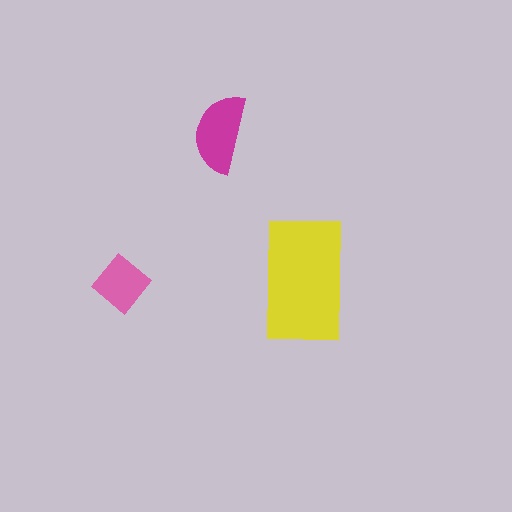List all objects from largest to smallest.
The yellow rectangle, the magenta semicircle, the pink diamond.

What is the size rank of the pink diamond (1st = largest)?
3rd.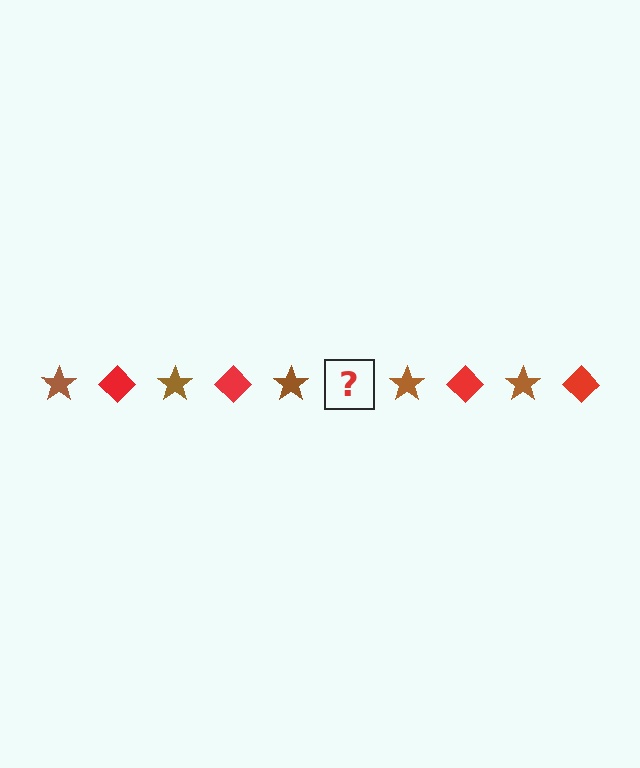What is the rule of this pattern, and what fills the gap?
The rule is that the pattern alternates between brown star and red diamond. The gap should be filled with a red diamond.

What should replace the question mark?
The question mark should be replaced with a red diamond.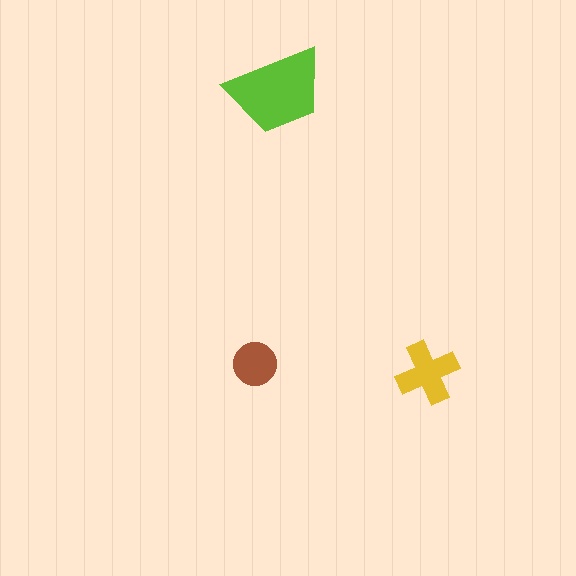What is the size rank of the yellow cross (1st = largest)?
2nd.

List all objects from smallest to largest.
The brown circle, the yellow cross, the lime trapezoid.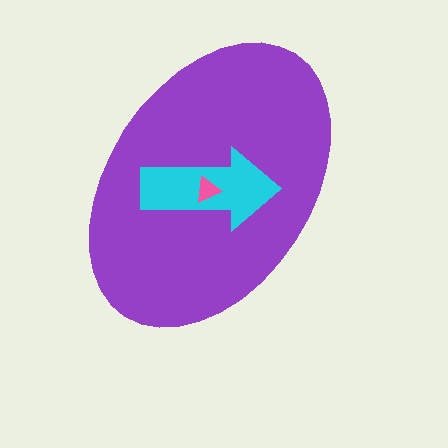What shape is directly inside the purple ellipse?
The cyan arrow.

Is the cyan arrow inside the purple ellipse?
Yes.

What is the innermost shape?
The pink triangle.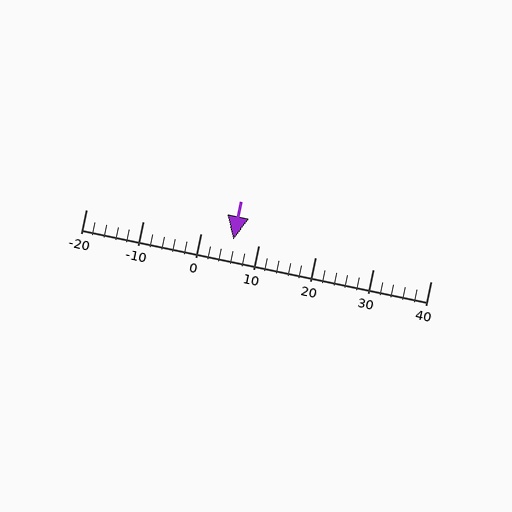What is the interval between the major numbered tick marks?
The major tick marks are spaced 10 units apart.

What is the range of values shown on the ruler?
The ruler shows values from -20 to 40.